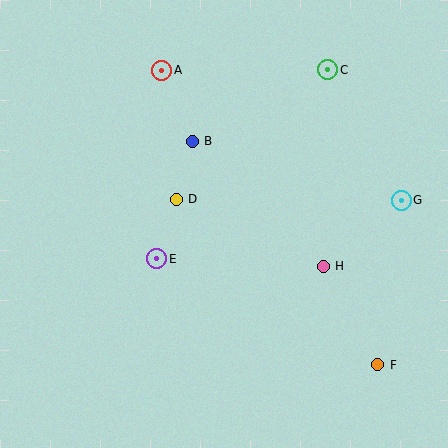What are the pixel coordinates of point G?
Point G is at (401, 200).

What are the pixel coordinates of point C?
Point C is at (328, 70).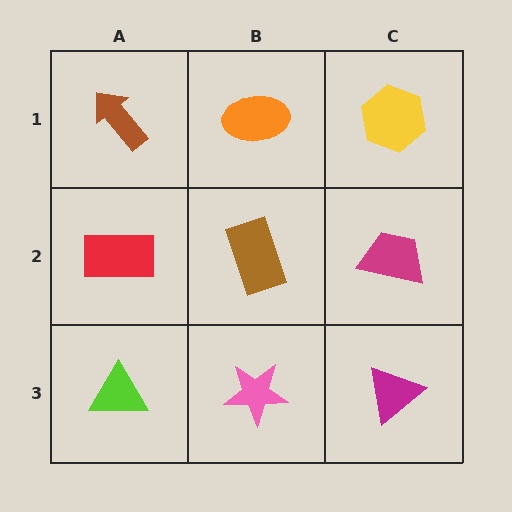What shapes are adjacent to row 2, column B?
An orange ellipse (row 1, column B), a pink star (row 3, column B), a red rectangle (row 2, column A), a magenta trapezoid (row 2, column C).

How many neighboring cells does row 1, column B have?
3.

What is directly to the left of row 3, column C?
A pink star.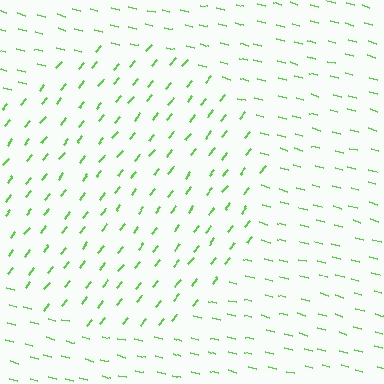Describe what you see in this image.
The image is filled with small lime line segments. A circle region in the image has lines oriented differently from the surrounding lines, creating a visible texture boundary.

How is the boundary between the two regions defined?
The boundary is defined purely by a change in line orientation (approximately 67 degrees difference). All lines are the same color and thickness.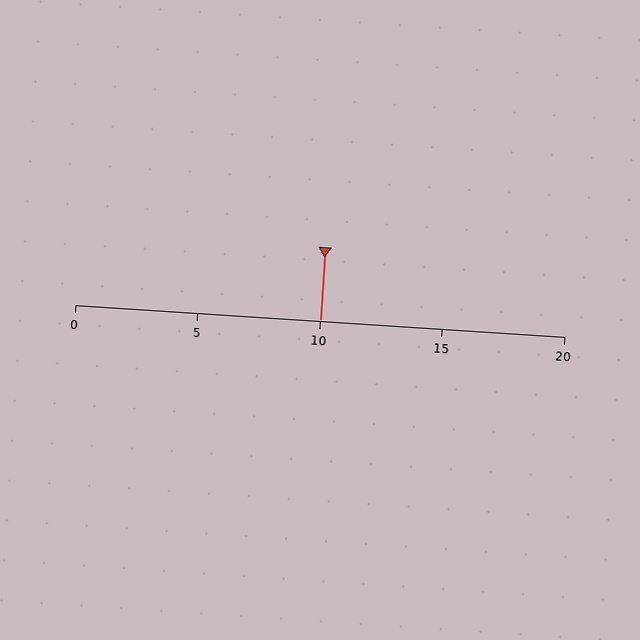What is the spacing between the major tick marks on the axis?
The major ticks are spaced 5 apart.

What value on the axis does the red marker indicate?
The marker indicates approximately 10.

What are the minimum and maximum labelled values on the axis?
The axis runs from 0 to 20.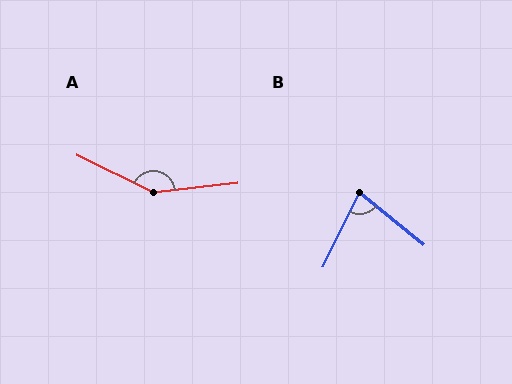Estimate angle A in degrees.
Approximately 148 degrees.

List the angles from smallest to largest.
B (77°), A (148°).